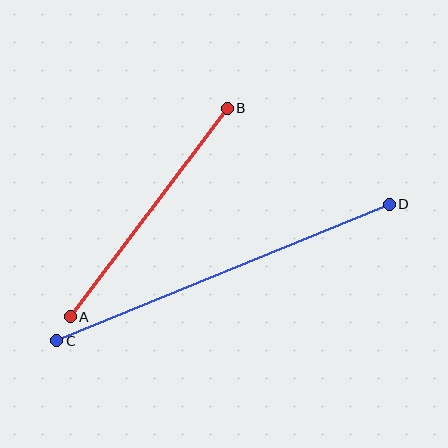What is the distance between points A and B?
The distance is approximately 261 pixels.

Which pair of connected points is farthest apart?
Points C and D are farthest apart.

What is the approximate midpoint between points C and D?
The midpoint is at approximately (223, 272) pixels.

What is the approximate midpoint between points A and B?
The midpoint is at approximately (149, 212) pixels.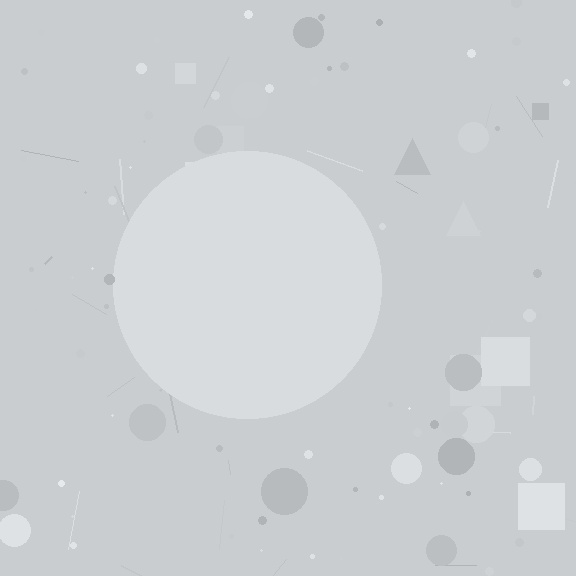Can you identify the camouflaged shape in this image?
The camouflaged shape is a circle.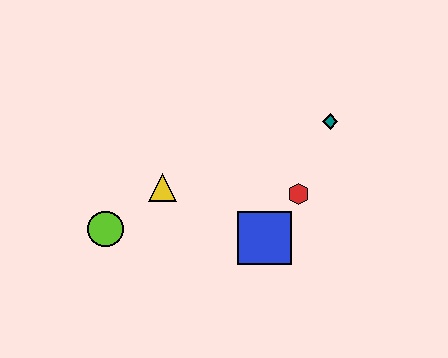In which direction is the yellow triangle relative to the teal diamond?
The yellow triangle is to the left of the teal diamond.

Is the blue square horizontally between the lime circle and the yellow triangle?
No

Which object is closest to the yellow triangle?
The lime circle is closest to the yellow triangle.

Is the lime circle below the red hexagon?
Yes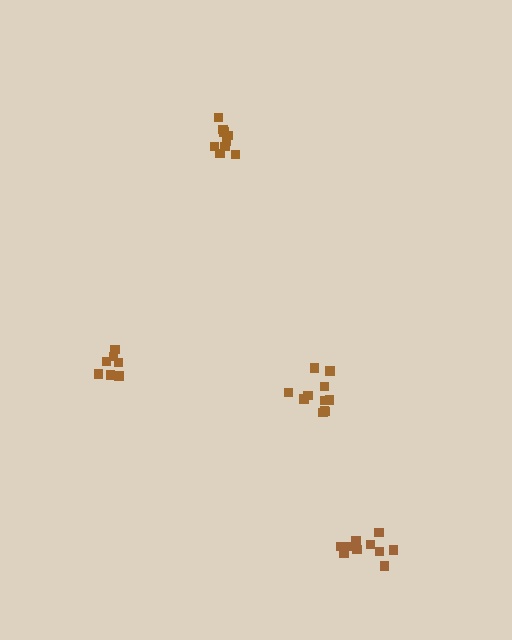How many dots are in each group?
Group 1: 10 dots, Group 2: 7 dots, Group 3: 9 dots, Group 4: 11 dots (37 total).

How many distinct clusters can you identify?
There are 4 distinct clusters.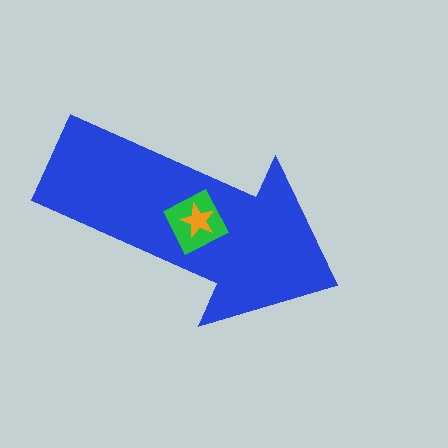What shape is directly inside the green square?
The orange star.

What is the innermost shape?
The orange star.